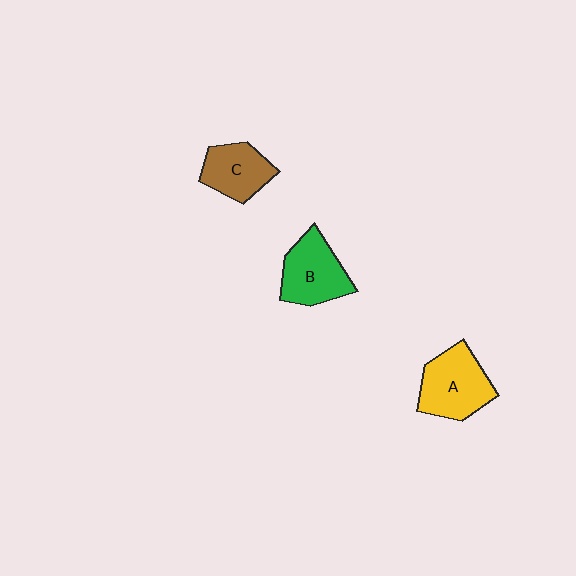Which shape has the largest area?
Shape A (yellow).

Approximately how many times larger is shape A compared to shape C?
Approximately 1.3 times.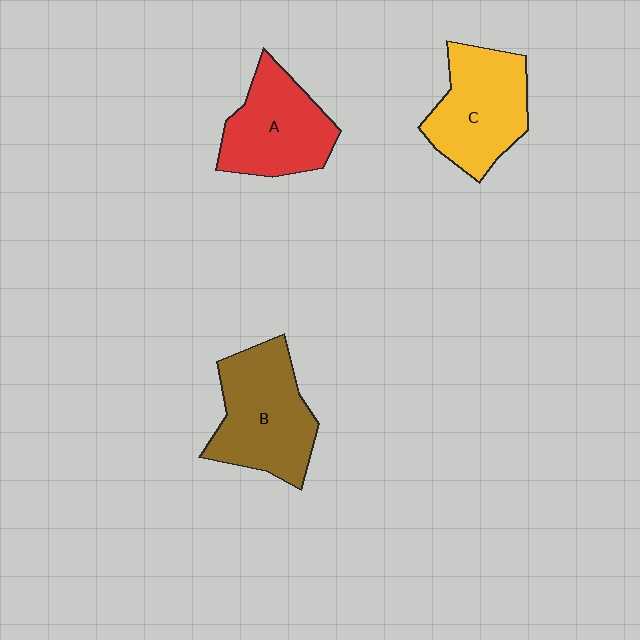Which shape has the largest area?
Shape B (brown).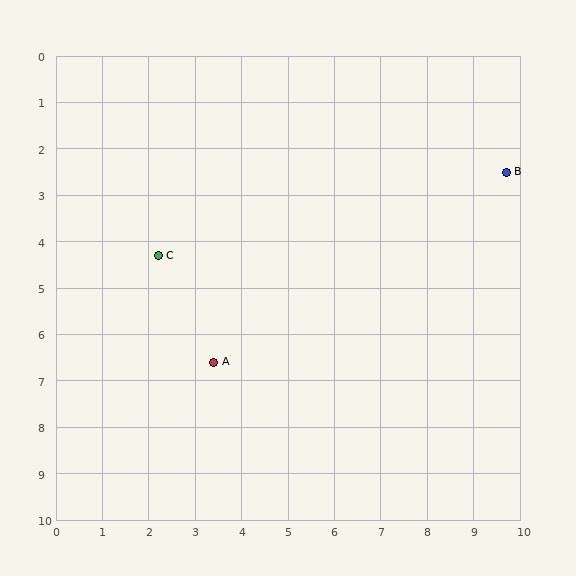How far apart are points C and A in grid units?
Points C and A are about 2.6 grid units apart.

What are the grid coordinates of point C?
Point C is at approximately (2.2, 4.3).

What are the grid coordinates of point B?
Point B is at approximately (9.7, 2.5).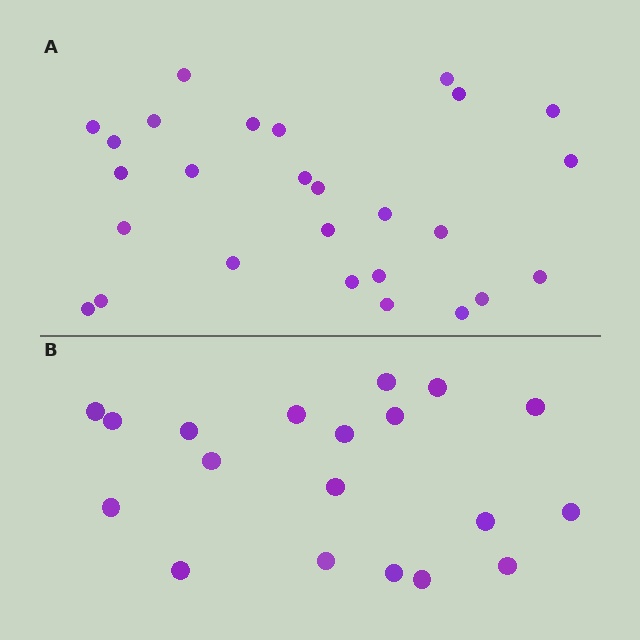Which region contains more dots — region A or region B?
Region A (the top region) has more dots.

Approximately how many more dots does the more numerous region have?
Region A has roughly 8 or so more dots than region B.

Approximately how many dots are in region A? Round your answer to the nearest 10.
About 30 dots. (The exact count is 27, which rounds to 30.)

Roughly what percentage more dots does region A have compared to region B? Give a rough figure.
About 40% more.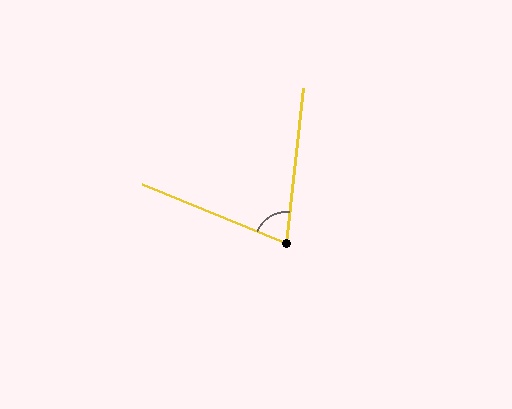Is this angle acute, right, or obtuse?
It is acute.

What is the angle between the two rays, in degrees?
Approximately 74 degrees.